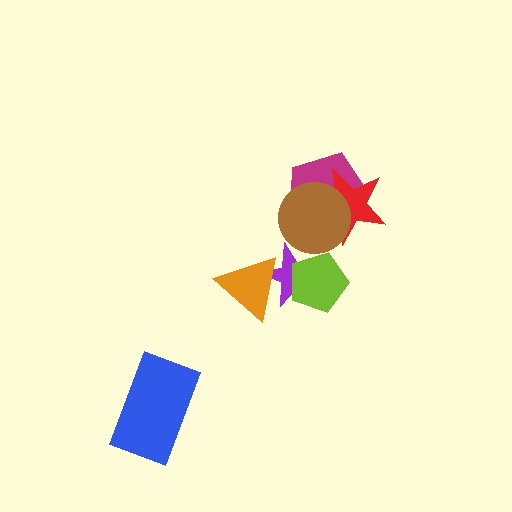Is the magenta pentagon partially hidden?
Yes, it is partially covered by another shape.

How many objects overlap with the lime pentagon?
1 object overlaps with the lime pentagon.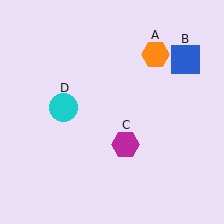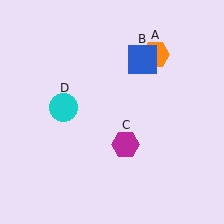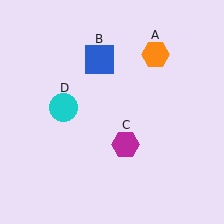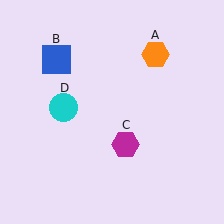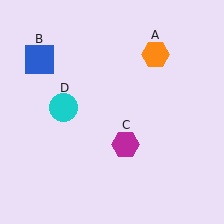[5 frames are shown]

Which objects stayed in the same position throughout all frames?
Orange hexagon (object A) and magenta hexagon (object C) and cyan circle (object D) remained stationary.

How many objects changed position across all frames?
1 object changed position: blue square (object B).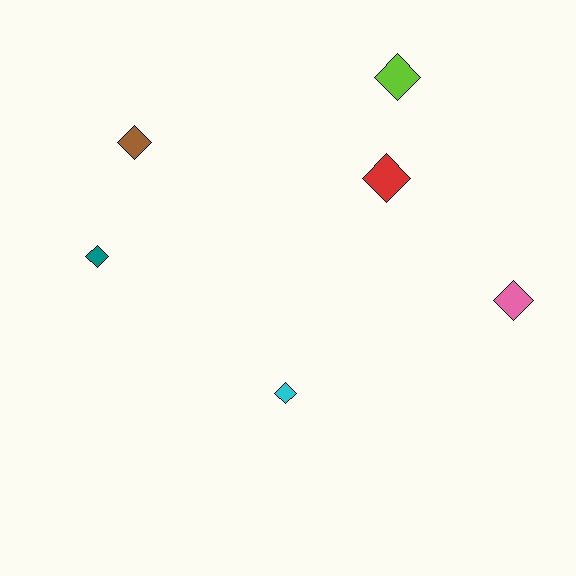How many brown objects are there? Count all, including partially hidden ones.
There is 1 brown object.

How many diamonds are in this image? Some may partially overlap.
There are 6 diamonds.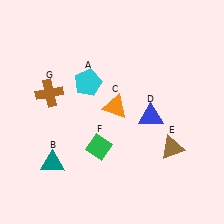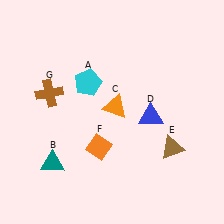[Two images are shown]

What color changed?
The diamond (F) changed from green in Image 1 to orange in Image 2.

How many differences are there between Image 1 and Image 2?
There is 1 difference between the two images.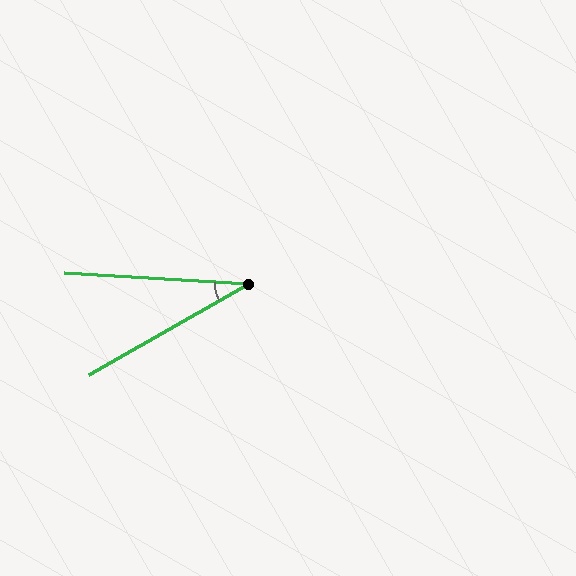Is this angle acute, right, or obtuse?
It is acute.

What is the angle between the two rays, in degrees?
Approximately 33 degrees.